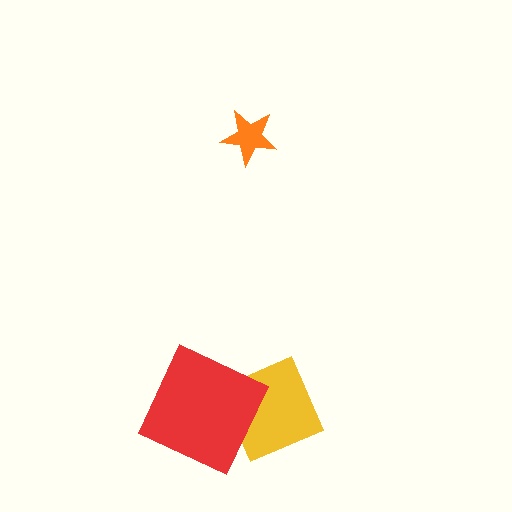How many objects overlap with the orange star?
0 objects overlap with the orange star.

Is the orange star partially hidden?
No, no other shape covers it.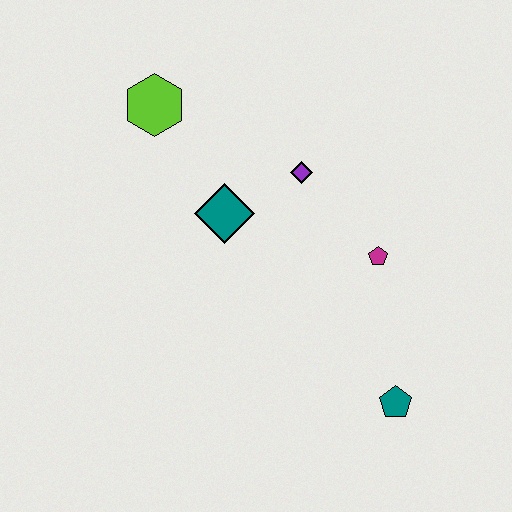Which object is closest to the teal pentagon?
The magenta pentagon is closest to the teal pentagon.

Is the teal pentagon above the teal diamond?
No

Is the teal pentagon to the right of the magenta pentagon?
Yes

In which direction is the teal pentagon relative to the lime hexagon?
The teal pentagon is below the lime hexagon.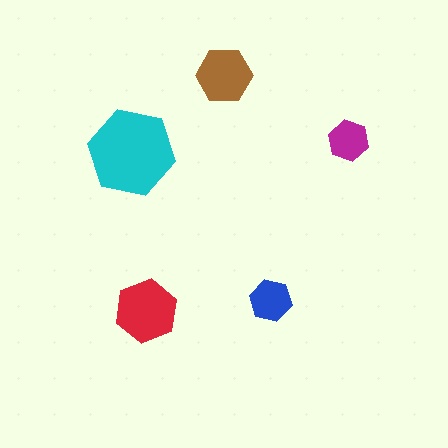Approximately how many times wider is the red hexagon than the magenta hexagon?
About 1.5 times wider.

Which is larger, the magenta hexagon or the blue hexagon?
The blue one.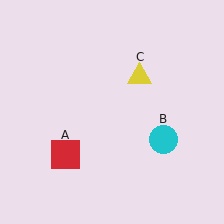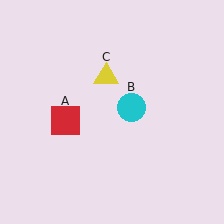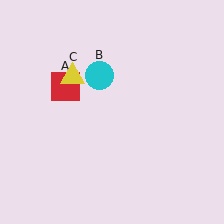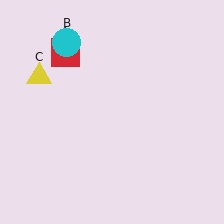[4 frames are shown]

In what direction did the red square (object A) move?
The red square (object A) moved up.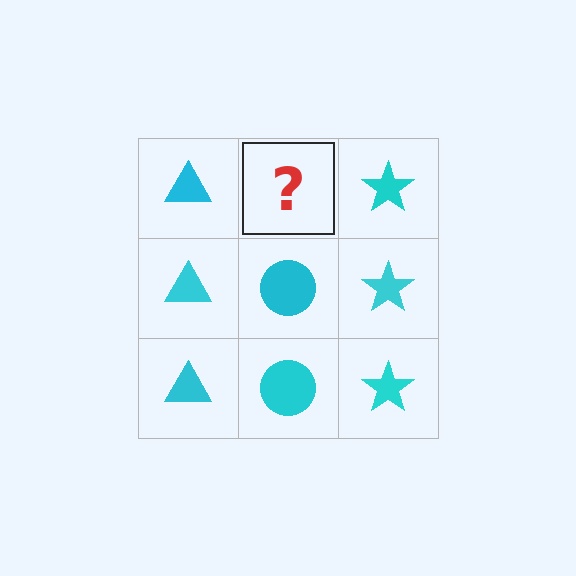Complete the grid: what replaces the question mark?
The question mark should be replaced with a cyan circle.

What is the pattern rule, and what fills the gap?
The rule is that each column has a consistent shape. The gap should be filled with a cyan circle.